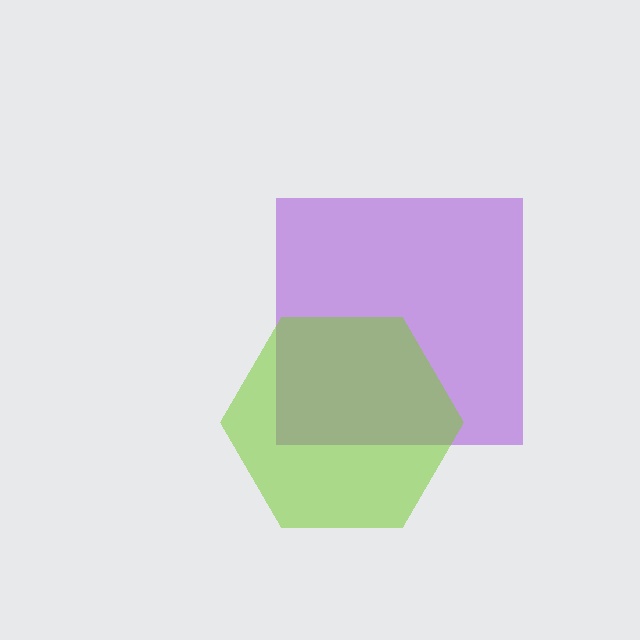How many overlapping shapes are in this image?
There are 2 overlapping shapes in the image.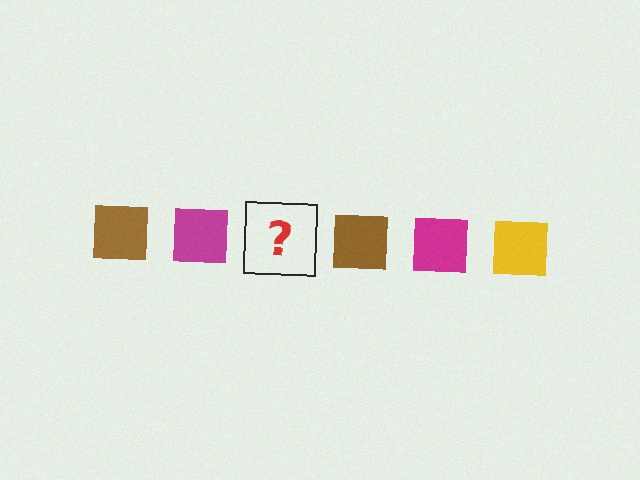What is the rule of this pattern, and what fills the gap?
The rule is that the pattern cycles through brown, magenta, yellow squares. The gap should be filled with a yellow square.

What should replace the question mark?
The question mark should be replaced with a yellow square.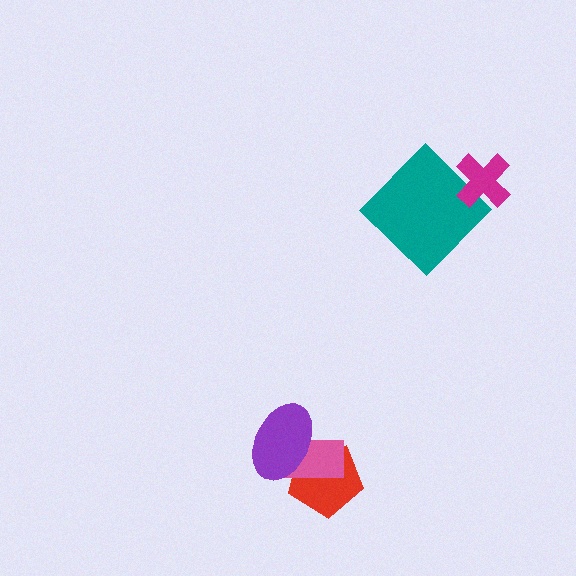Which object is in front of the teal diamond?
The magenta cross is in front of the teal diamond.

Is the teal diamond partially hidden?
Yes, it is partially covered by another shape.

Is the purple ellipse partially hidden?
No, no other shape covers it.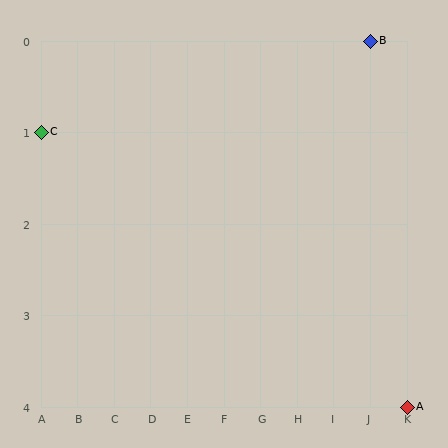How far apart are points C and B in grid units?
Points C and B are 9 columns and 1 row apart (about 9.1 grid units diagonally).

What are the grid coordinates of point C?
Point C is at grid coordinates (A, 1).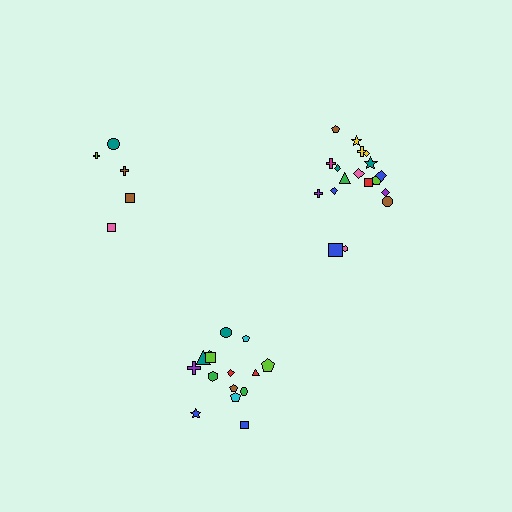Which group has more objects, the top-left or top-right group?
The top-right group.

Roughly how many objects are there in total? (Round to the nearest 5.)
Roughly 40 objects in total.